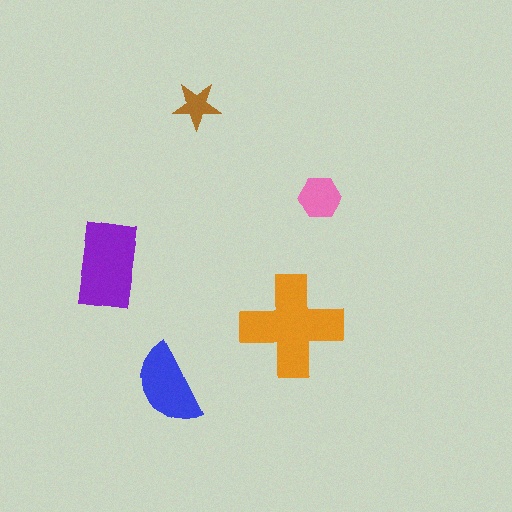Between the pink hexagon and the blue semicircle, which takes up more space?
The blue semicircle.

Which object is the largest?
The orange cross.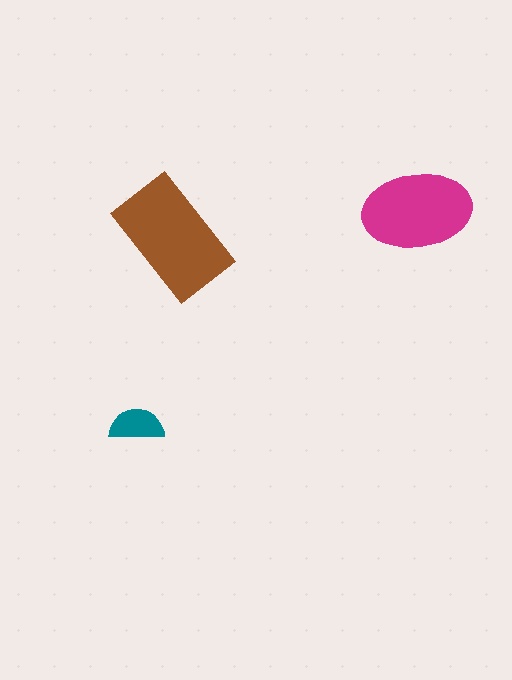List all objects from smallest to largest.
The teal semicircle, the magenta ellipse, the brown rectangle.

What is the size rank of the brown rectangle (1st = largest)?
1st.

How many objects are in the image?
There are 3 objects in the image.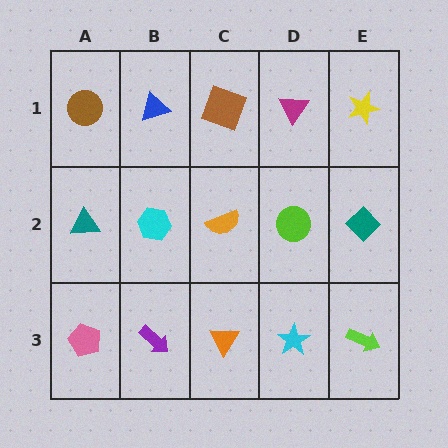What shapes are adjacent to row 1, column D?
A lime circle (row 2, column D), a brown square (row 1, column C), a yellow star (row 1, column E).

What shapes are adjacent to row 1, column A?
A teal triangle (row 2, column A), a blue triangle (row 1, column B).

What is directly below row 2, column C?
An orange triangle.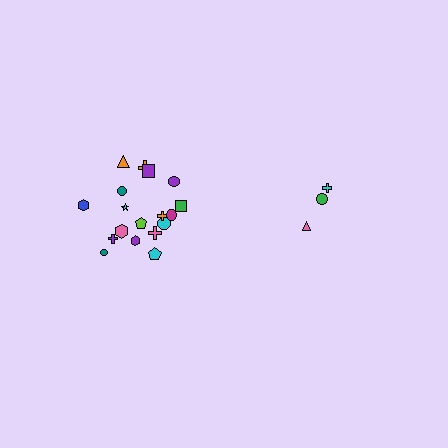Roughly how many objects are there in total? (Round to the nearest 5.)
Roughly 20 objects in total.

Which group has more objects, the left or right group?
The left group.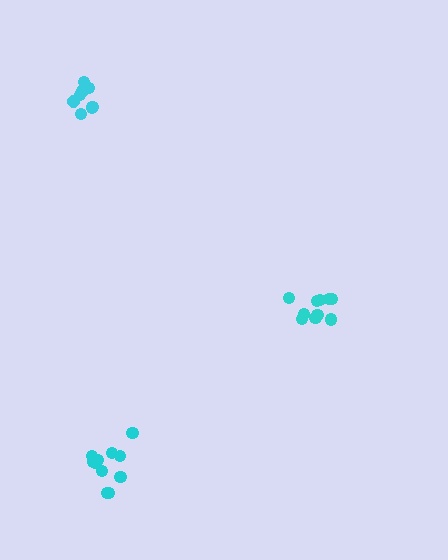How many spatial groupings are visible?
There are 3 spatial groupings.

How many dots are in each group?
Group 1: 11 dots, Group 2: 8 dots, Group 3: 10 dots (29 total).